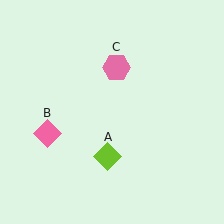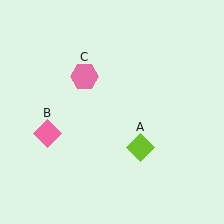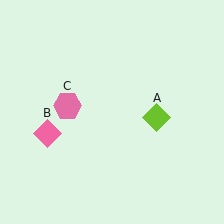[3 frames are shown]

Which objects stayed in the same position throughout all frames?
Pink diamond (object B) remained stationary.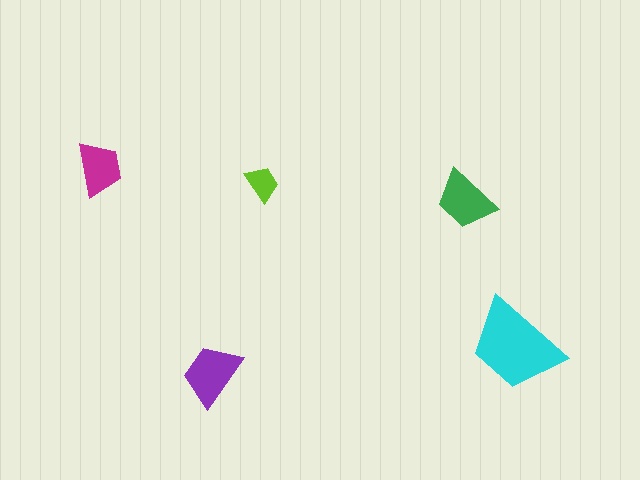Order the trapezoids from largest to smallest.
the cyan one, the purple one, the green one, the magenta one, the lime one.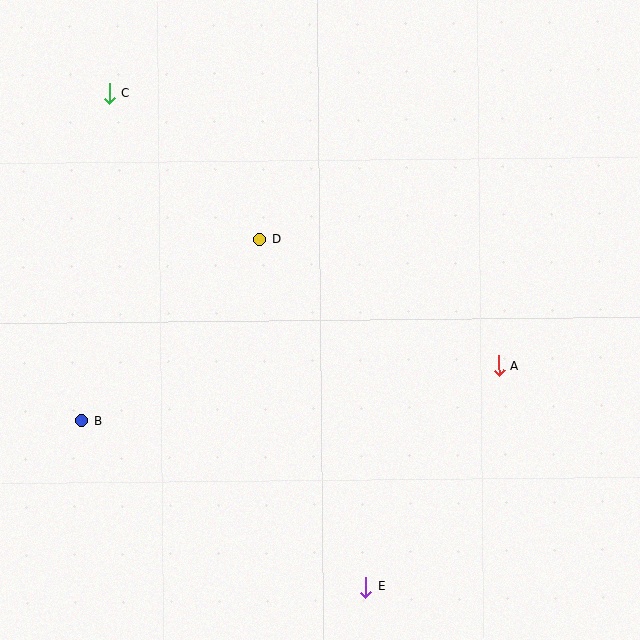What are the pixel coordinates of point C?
Point C is at (109, 93).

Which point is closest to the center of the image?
Point D at (260, 240) is closest to the center.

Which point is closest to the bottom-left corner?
Point B is closest to the bottom-left corner.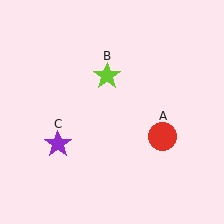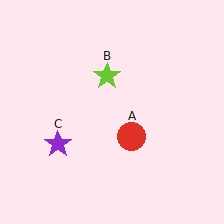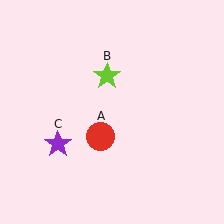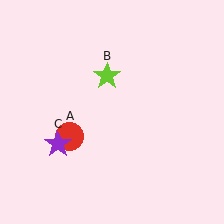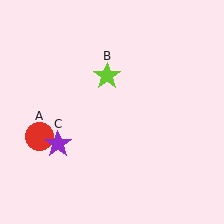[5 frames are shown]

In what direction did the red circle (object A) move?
The red circle (object A) moved left.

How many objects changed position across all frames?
1 object changed position: red circle (object A).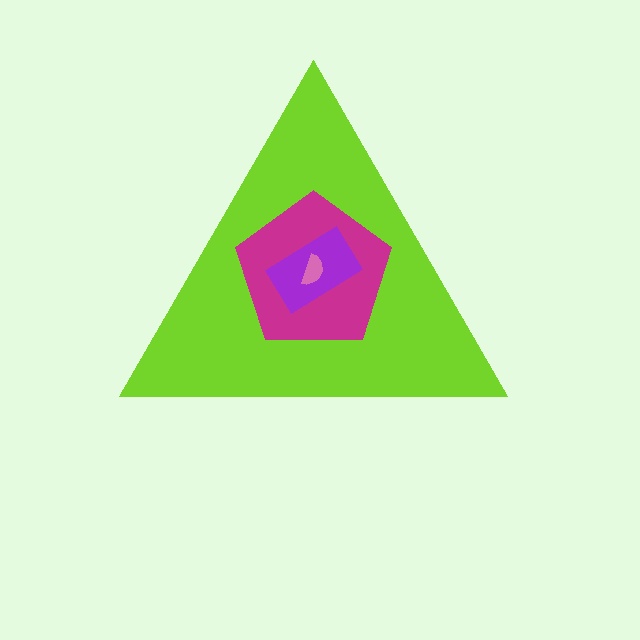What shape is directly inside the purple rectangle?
The pink semicircle.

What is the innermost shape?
The pink semicircle.